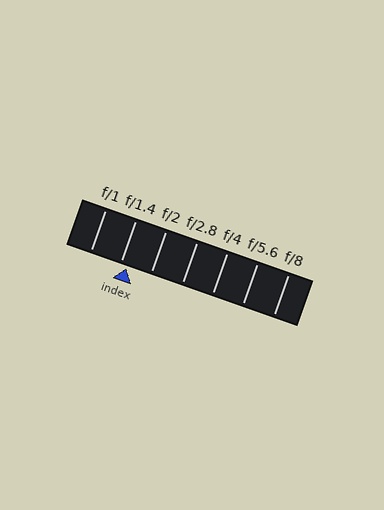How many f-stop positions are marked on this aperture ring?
There are 7 f-stop positions marked.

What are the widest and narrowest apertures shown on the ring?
The widest aperture shown is f/1 and the narrowest is f/8.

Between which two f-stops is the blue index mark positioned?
The index mark is between f/1.4 and f/2.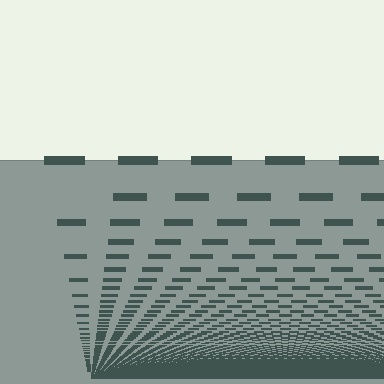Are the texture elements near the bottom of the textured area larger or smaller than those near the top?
Smaller. The gradient is inverted — elements near the bottom are smaller and denser.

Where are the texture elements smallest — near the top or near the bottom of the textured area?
Near the bottom.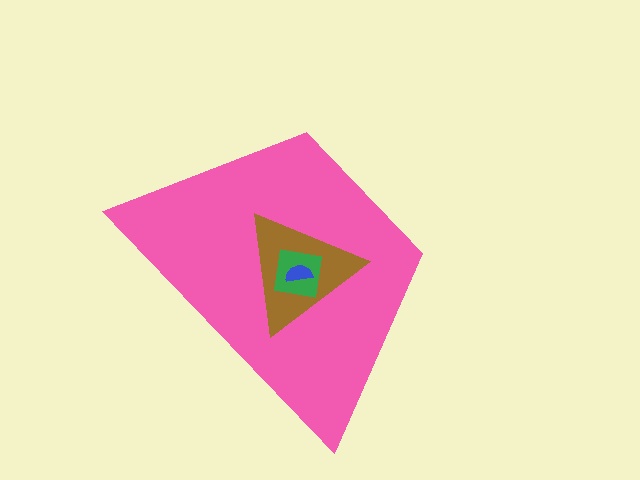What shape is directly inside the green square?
The blue semicircle.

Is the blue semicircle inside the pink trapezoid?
Yes.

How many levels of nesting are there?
4.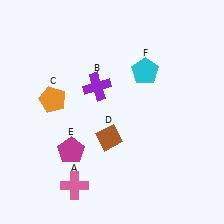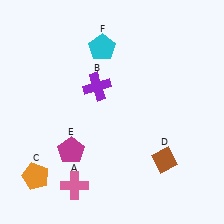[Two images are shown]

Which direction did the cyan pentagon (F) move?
The cyan pentagon (F) moved left.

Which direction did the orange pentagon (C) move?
The orange pentagon (C) moved down.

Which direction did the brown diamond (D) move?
The brown diamond (D) moved right.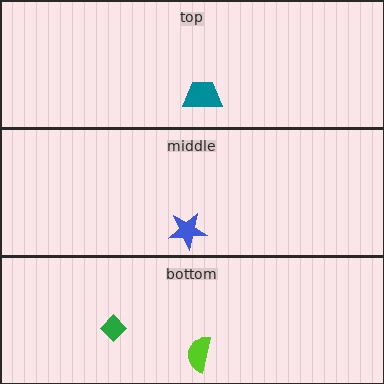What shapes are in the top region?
The teal trapezoid.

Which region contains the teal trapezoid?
The top region.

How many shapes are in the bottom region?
2.